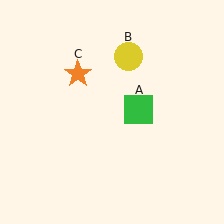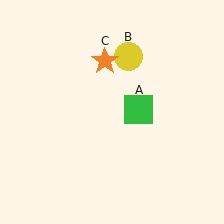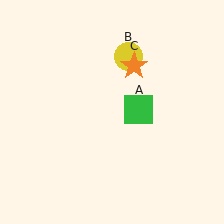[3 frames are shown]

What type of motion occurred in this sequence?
The orange star (object C) rotated clockwise around the center of the scene.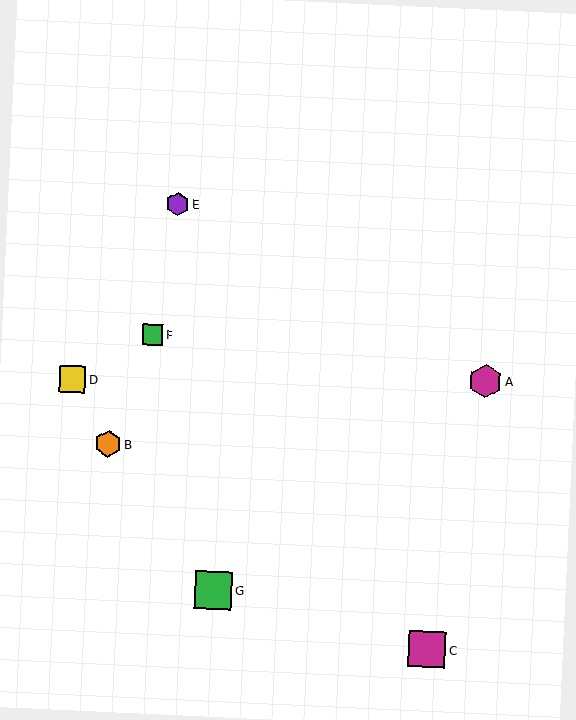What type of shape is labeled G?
Shape G is a green square.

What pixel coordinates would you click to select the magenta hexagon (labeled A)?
Click at (486, 381) to select the magenta hexagon A.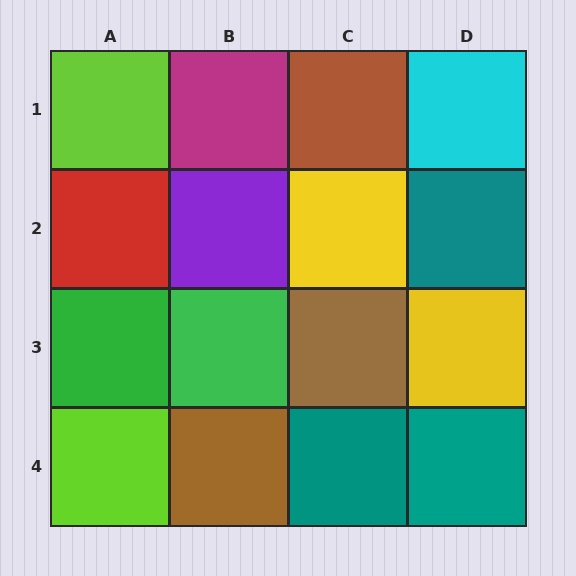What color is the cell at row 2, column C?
Yellow.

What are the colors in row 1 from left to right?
Lime, magenta, brown, cyan.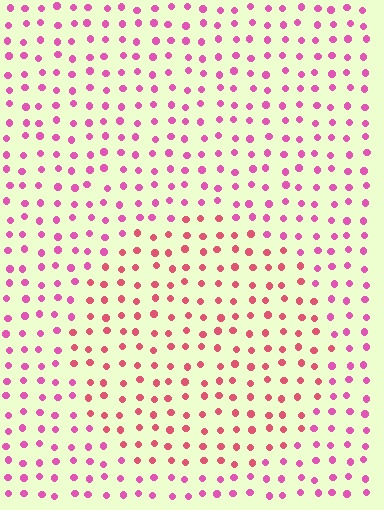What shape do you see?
I see a circle.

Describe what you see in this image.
The image is filled with small pink elements in a uniform arrangement. A circle-shaped region is visible where the elements are tinted to a slightly different hue, forming a subtle color boundary.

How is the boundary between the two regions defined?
The boundary is defined purely by a slight shift in hue (about 28 degrees). Spacing, size, and orientation are identical on both sides.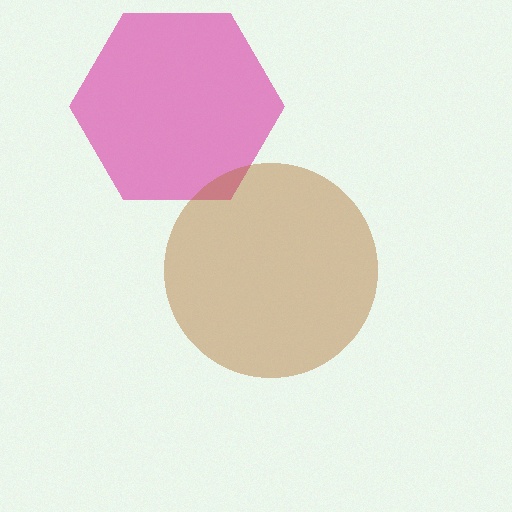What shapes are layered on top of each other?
The layered shapes are: a magenta hexagon, a brown circle.